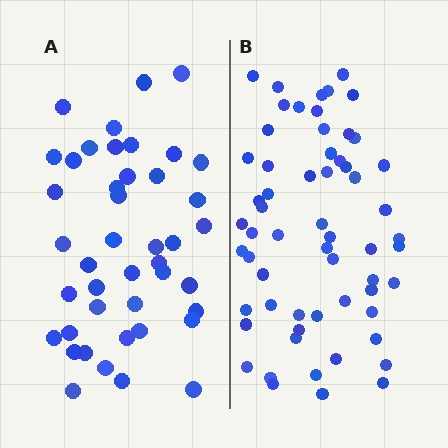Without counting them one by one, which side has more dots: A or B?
Region B (the right region) has more dots.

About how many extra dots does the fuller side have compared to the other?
Region B has approximately 15 more dots than region A.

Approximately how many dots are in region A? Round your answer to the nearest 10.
About 40 dots. (The exact count is 43, which rounds to 40.)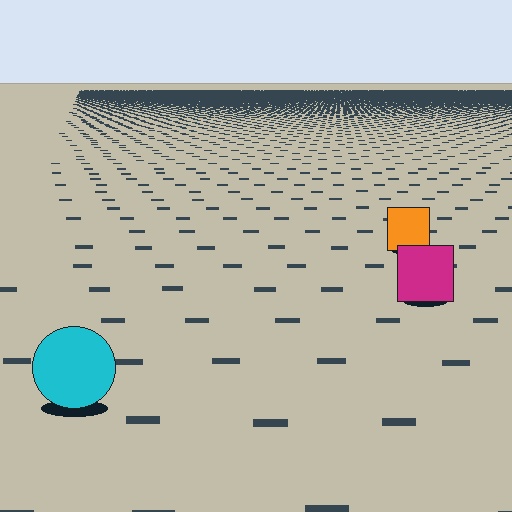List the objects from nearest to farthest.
From nearest to farthest: the cyan circle, the magenta square, the orange square.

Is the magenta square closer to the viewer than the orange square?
Yes. The magenta square is closer — you can tell from the texture gradient: the ground texture is coarser near it.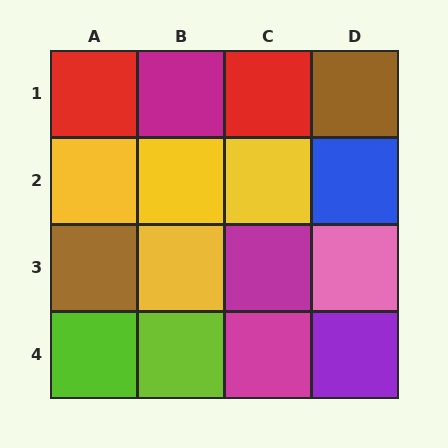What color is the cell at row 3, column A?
Brown.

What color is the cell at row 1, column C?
Red.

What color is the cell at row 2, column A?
Yellow.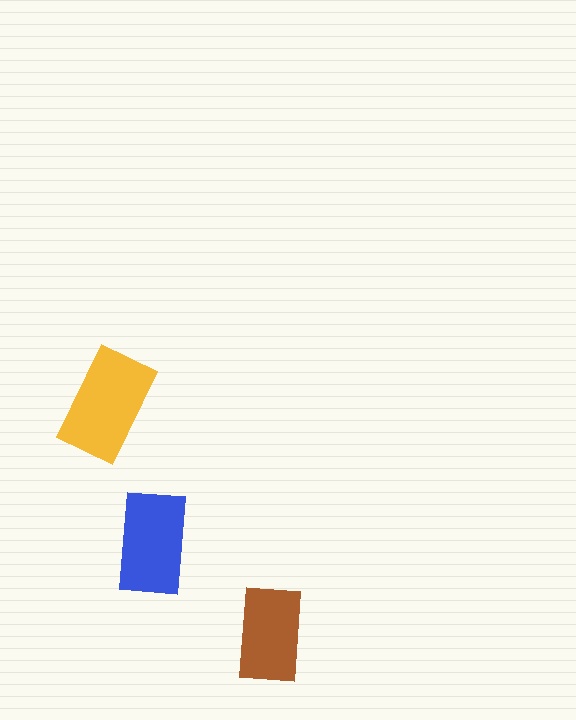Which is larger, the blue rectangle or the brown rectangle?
The blue one.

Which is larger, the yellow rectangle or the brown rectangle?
The yellow one.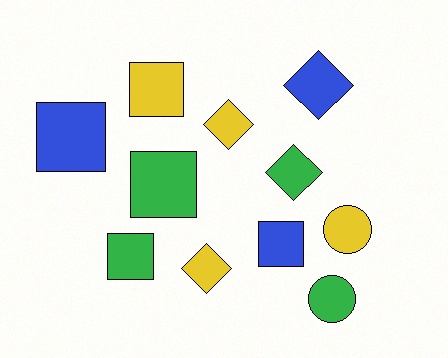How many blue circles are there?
There are no blue circles.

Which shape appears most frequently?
Square, with 5 objects.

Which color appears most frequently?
Yellow, with 4 objects.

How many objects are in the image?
There are 11 objects.